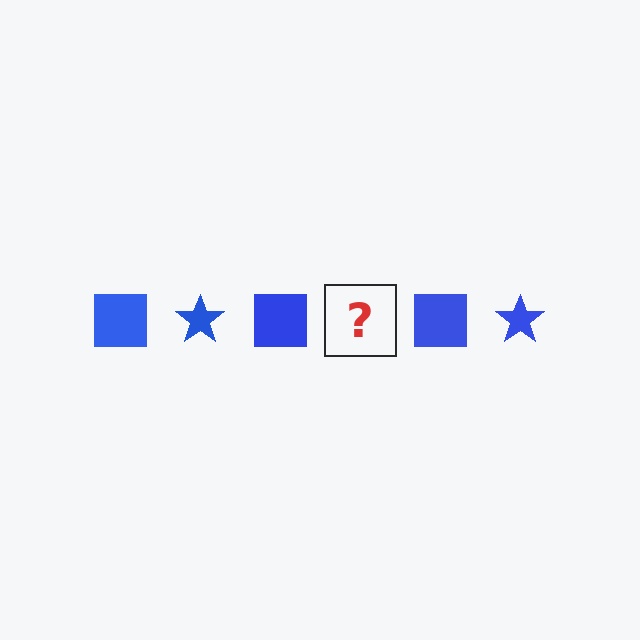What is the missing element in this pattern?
The missing element is a blue star.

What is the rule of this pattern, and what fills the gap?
The rule is that the pattern cycles through square, star shapes in blue. The gap should be filled with a blue star.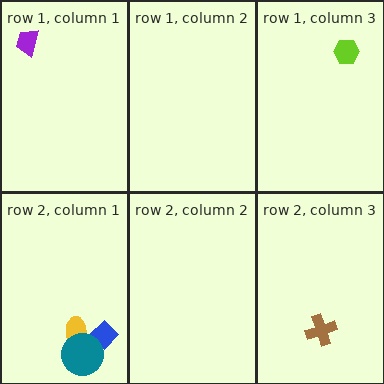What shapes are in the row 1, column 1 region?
The purple trapezoid.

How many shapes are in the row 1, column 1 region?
1.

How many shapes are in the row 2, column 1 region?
3.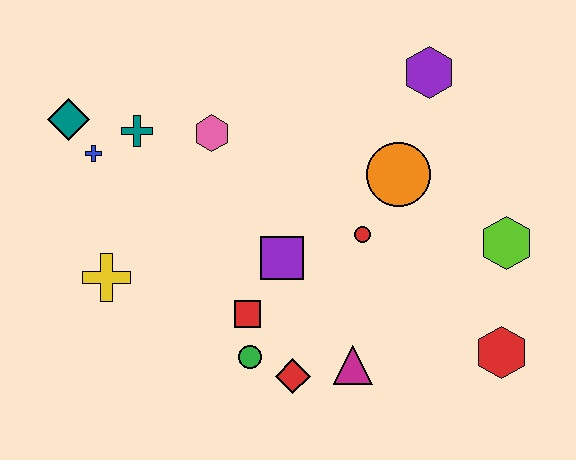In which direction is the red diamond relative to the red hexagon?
The red diamond is to the left of the red hexagon.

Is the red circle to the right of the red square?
Yes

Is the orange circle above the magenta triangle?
Yes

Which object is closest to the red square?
The green circle is closest to the red square.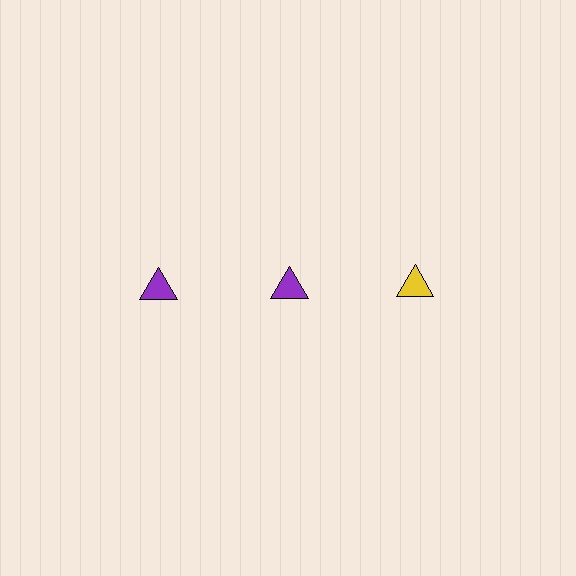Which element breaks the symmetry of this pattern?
The yellow triangle in the top row, center column breaks the symmetry. All other shapes are purple triangles.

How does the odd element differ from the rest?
It has a different color: yellow instead of purple.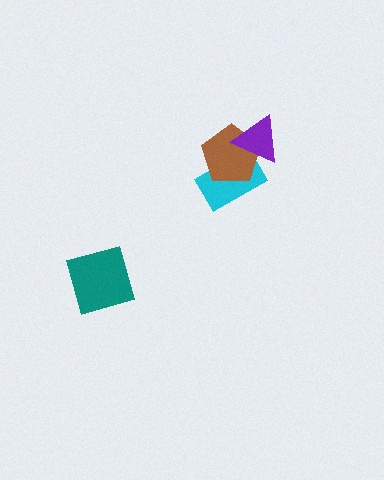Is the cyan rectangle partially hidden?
Yes, it is partially covered by another shape.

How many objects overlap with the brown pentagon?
2 objects overlap with the brown pentagon.